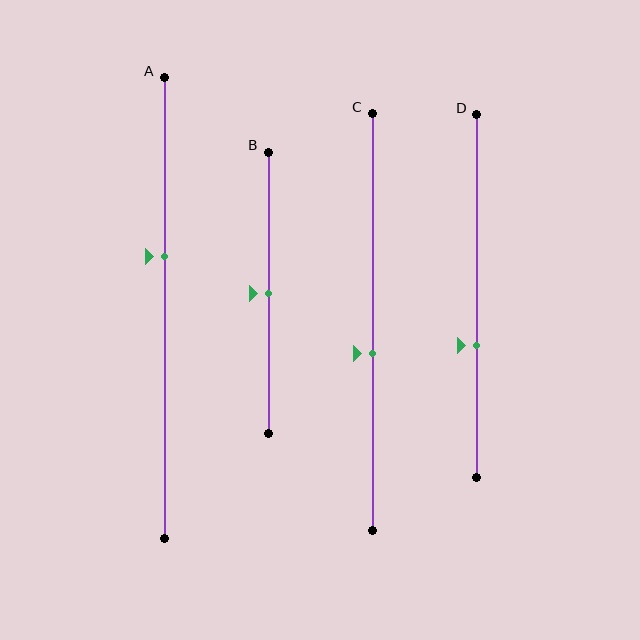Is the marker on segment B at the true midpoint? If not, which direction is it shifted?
Yes, the marker on segment B is at the true midpoint.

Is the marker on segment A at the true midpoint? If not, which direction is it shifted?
No, the marker on segment A is shifted upward by about 11% of the segment length.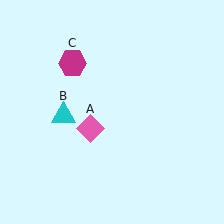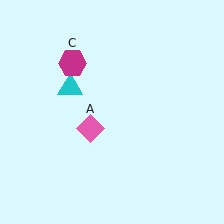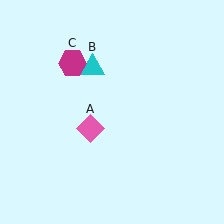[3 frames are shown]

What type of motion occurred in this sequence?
The cyan triangle (object B) rotated clockwise around the center of the scene.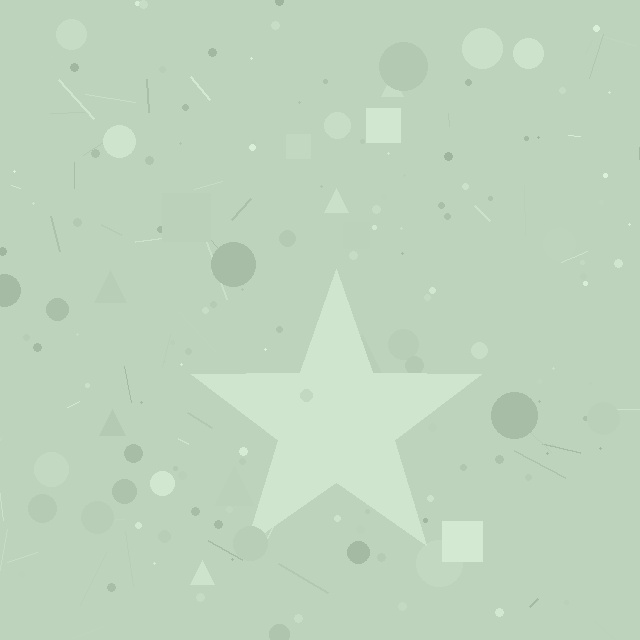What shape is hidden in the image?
A star is hidden in the image.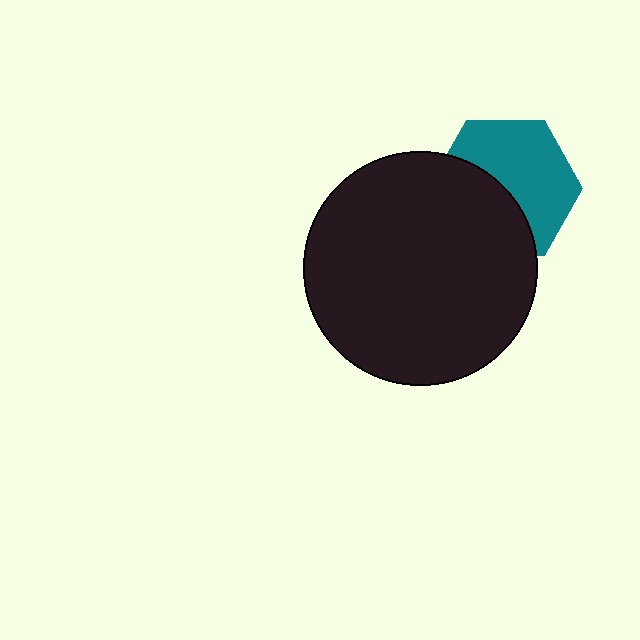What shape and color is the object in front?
The object in front is a black circle.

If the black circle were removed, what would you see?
You would see the complete teal hexagon.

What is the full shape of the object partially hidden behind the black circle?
The partially hidden object is a teal hexagon.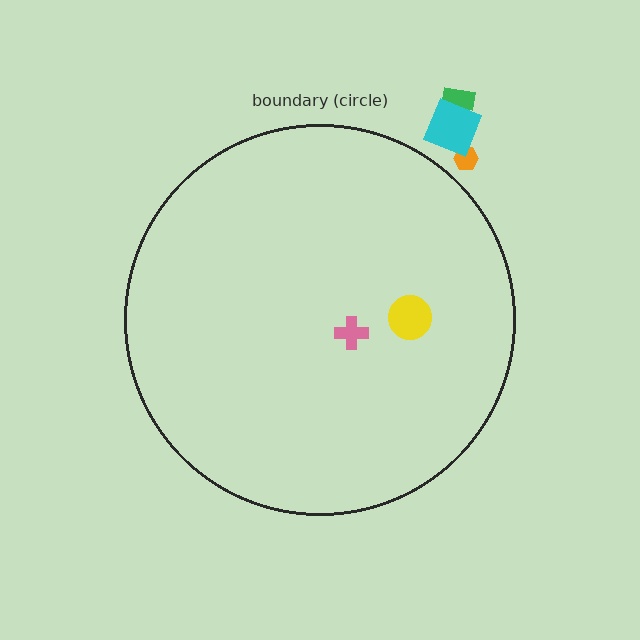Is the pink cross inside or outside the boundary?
Inside.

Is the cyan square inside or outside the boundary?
Outside.